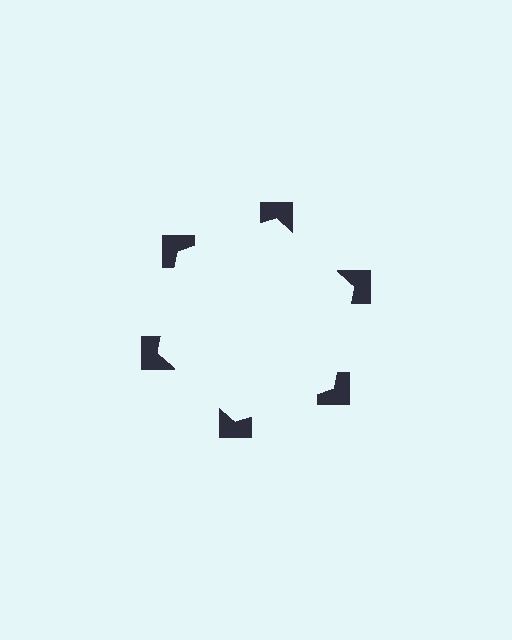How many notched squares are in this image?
There are 6 — one at each vertex of the illusory hexagon.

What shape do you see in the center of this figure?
An illusory hexagon — its edges are inferred from the aligned wedge cuts in the notched squares, not physically drawn.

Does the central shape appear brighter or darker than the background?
It typically appears slightly brighter than the background, even though no actual brightness change is drawn.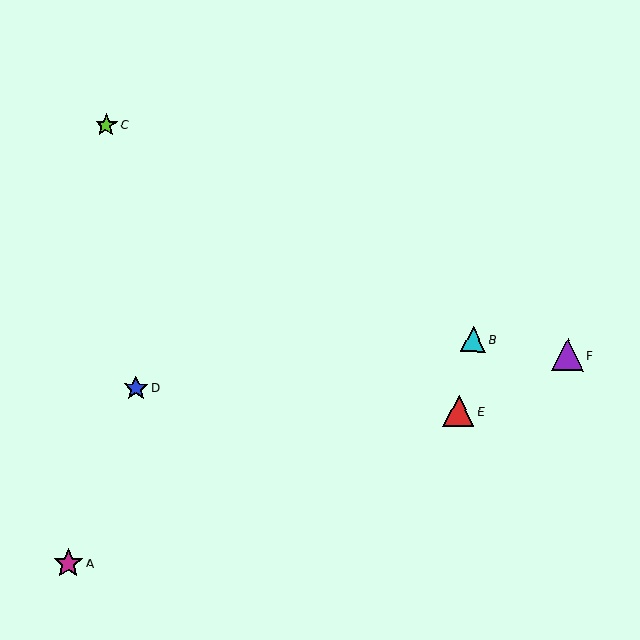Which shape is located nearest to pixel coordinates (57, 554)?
The magenta star (labeled A) at (68, 563) is nearest to that location.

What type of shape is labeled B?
Shape B is a cyan triangle.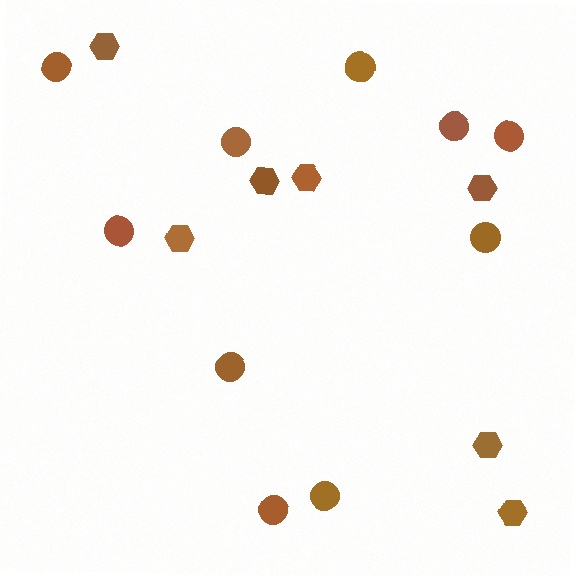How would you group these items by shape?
There are 2 groups: one group of circles (10) and one group of hexagons (7).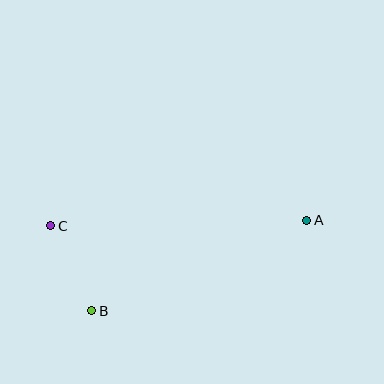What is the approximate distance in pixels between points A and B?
The distance between A and B is approximately 233 pixels.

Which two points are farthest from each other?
Points A and C are farthest from each other.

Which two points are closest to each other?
Points B and C are closest to each other.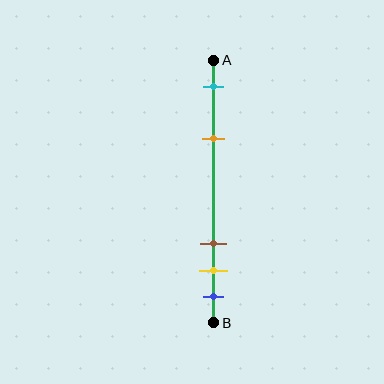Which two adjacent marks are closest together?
The yellow and blue marks are the closest adjacent pair.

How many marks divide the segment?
There are 5 marks dividing the segment.